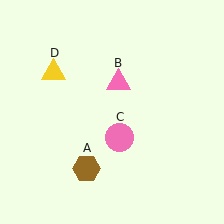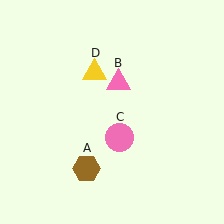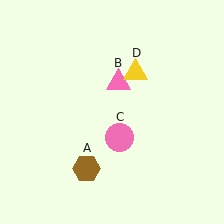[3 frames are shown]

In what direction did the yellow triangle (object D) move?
The yellow triangle (object D) moved right.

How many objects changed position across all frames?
1 object changed position: yellow triangle (object D).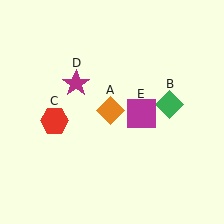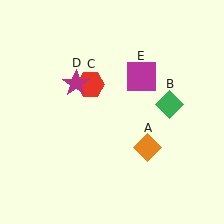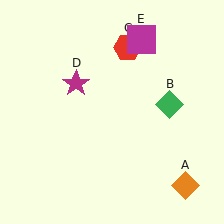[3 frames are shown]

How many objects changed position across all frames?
3 objects changed position: orange diamond (object A), red hexagon (object C), magenta square (object E).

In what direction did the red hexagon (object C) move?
The red hexagon (object C) moved up and to the right.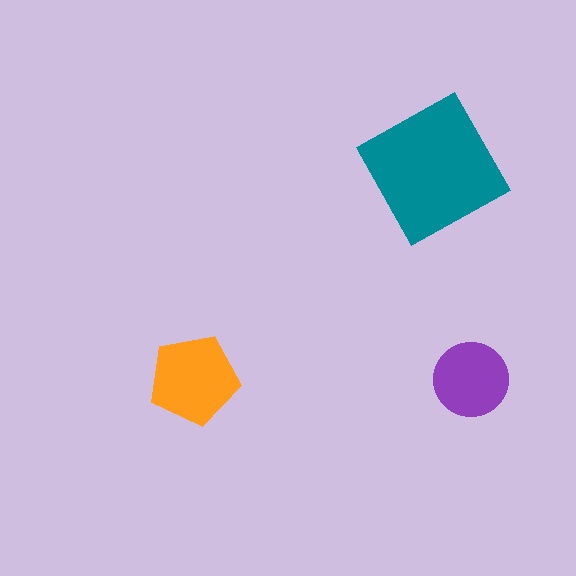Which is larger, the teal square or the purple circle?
The teal square.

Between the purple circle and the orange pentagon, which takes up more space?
The orange pentagon.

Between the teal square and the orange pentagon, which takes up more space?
The teal square.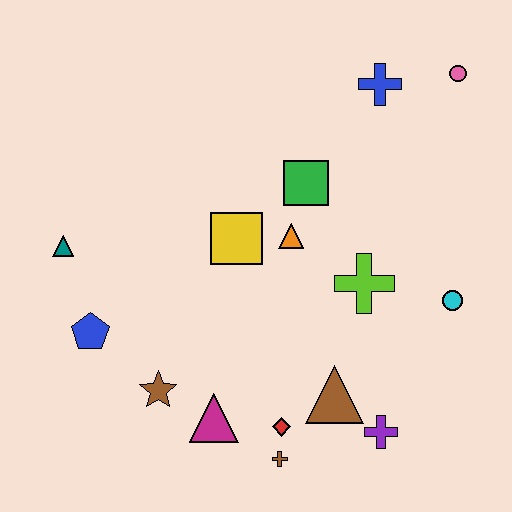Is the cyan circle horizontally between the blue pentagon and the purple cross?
No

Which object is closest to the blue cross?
The pink circle is closest to the blue cross.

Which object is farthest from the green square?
The brown cross is farthest from the green square.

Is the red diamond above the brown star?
No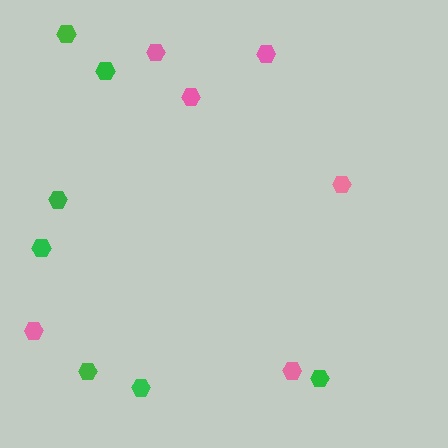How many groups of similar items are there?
There are 2 groups: one group of pink hexagons (6) and one group of green hexagons (7).